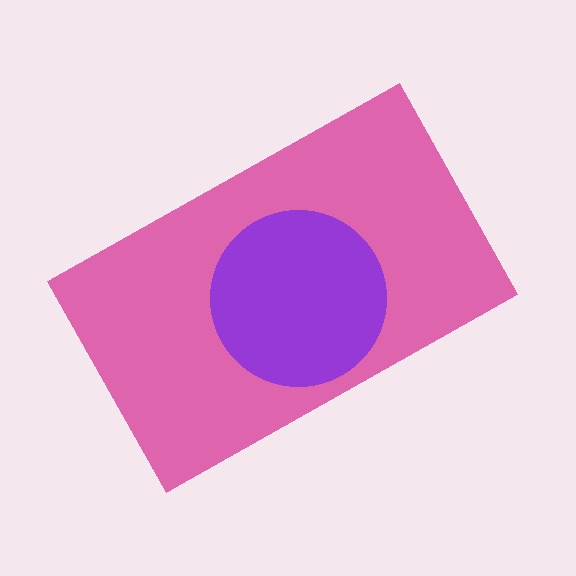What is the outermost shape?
The pink rectangle.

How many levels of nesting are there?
2.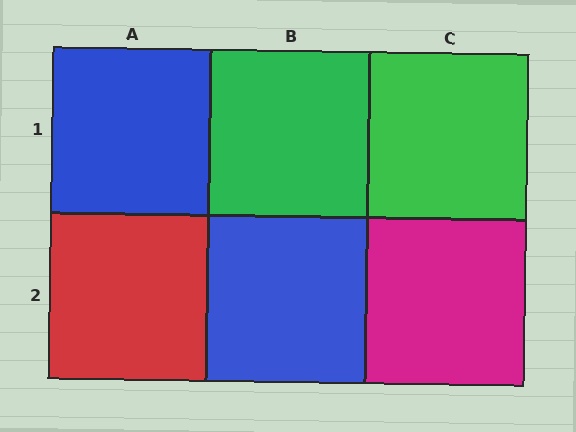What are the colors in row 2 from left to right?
Red, blue, magenta.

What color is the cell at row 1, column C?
Green.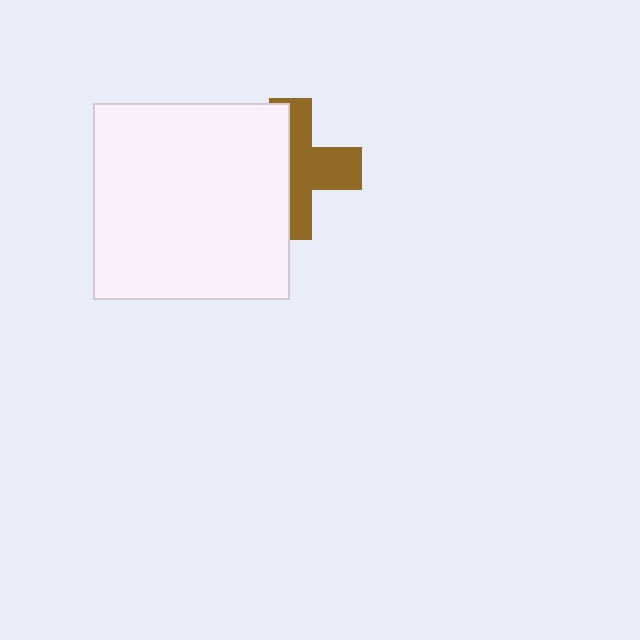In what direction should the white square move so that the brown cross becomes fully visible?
The white square should move left. That is the shortest direction to clear the overlap and leave the brown cross fully visible.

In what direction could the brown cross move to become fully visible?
The brown cross could move right. That would shift it out from behind the white square entirely.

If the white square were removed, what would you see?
You would see the complete brown cross.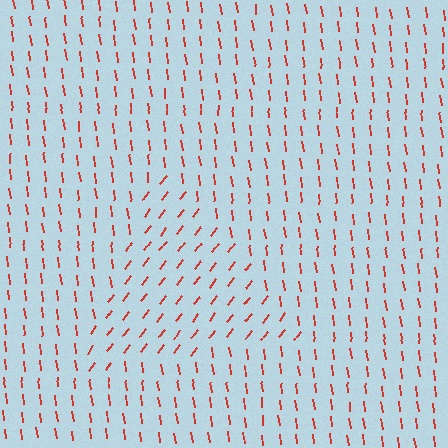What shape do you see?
I see a triangle.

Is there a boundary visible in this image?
Yes, there is a texture boundary formed by a change in line orientation.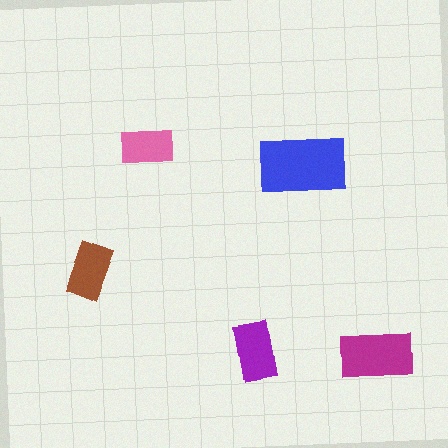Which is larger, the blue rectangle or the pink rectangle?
The blue one.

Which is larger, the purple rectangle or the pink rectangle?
The purple one.